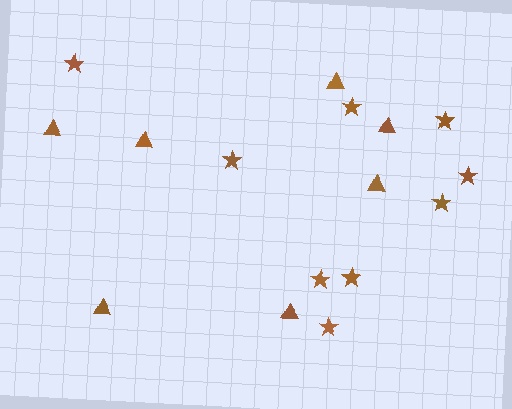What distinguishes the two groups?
There are 2 groups: one group of triangles (7) and one group of stars (9).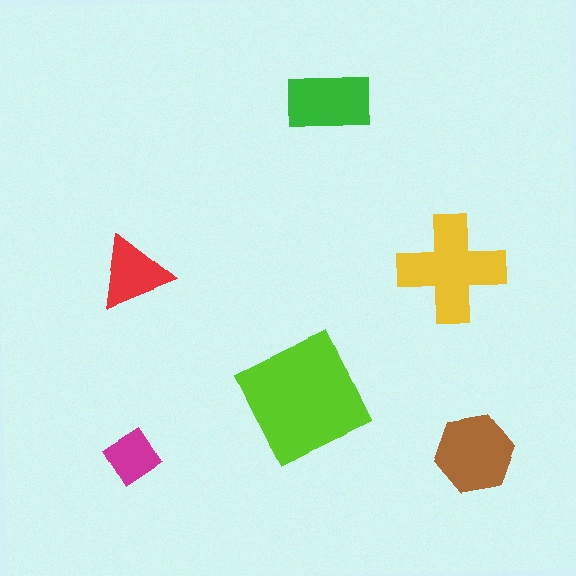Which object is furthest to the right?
The brown hexagon is rightmost.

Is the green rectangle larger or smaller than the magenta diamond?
Larger.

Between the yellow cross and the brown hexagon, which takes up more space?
The yellow cross.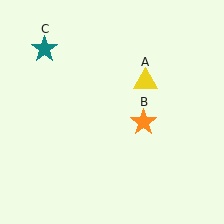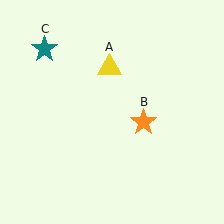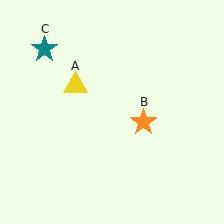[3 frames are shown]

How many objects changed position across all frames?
1 object changed position: yellow triangle (object A).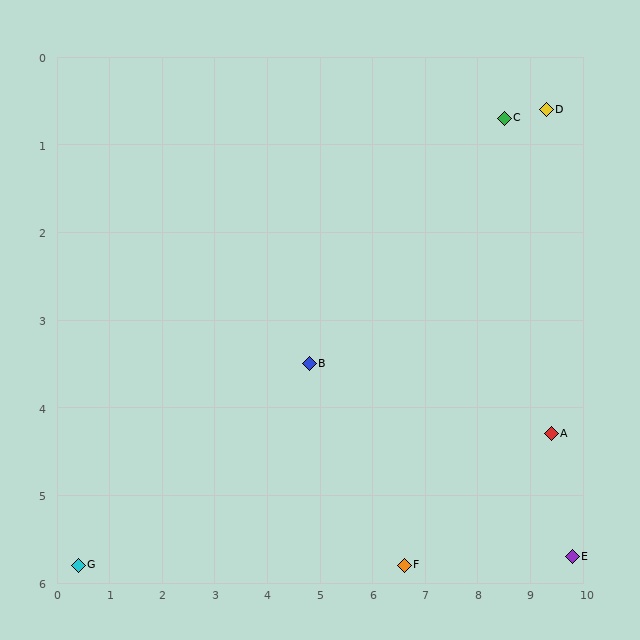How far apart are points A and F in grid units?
Points A and F are about 3.2 grid units apart.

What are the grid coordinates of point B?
Point B is at approximately (4.8, 3.5).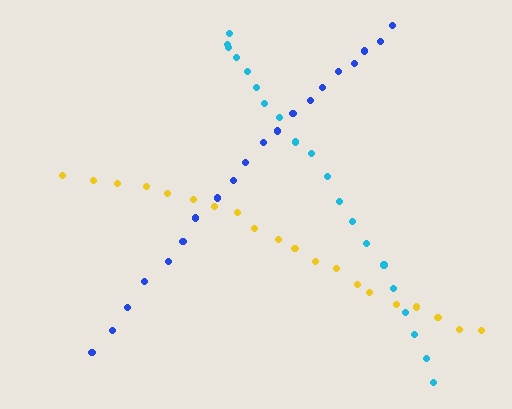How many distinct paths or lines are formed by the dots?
There are 3 distinct paths.